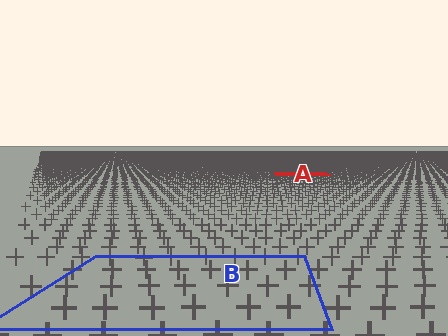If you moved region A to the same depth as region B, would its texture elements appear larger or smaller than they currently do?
They would appear larger. At a closer depth, the same texture elements are projected at a bigger on-screen size.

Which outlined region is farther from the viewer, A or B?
Region A is farther from the viewer — the texture elements inside it appear smaller and more densely packed.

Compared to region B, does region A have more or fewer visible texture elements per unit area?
Region A has more texture elements per unit area — they are packed more densely because it is farther away.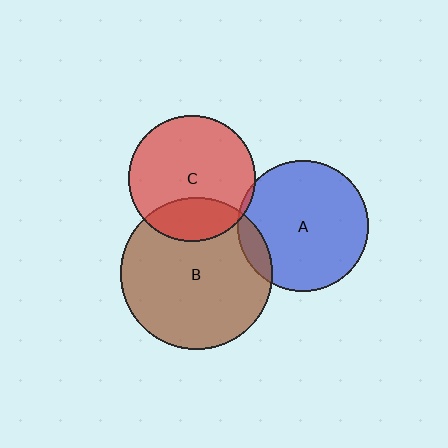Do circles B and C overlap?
Yes.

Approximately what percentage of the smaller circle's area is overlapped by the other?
Approximately 25%.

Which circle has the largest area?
Circle B (brown).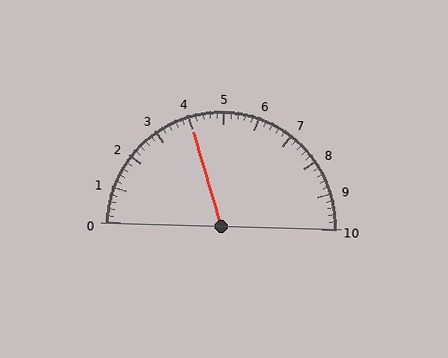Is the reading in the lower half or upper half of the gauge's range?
The reading is in the lower half of the range (0 to 10).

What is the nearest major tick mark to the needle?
The nearest major tick mark is 4.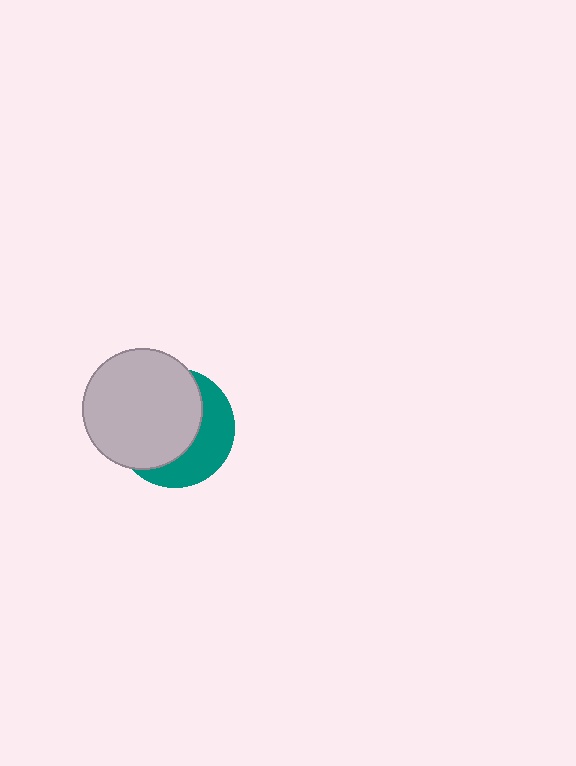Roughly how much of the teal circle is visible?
A small part of it is visible (roughly 38%).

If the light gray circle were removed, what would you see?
You would see the complete teal circle.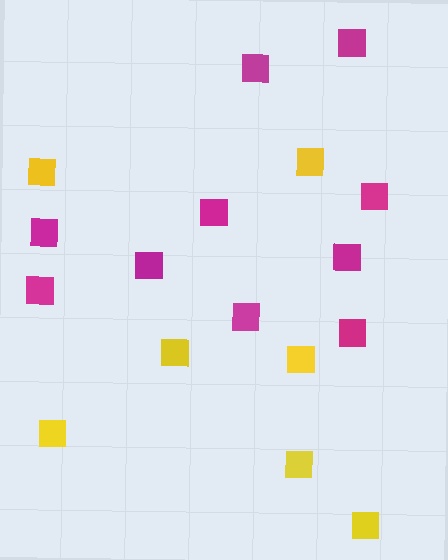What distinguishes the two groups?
There are 2 groups: one group of magenta squares (10) and one group of yellow squares (7).